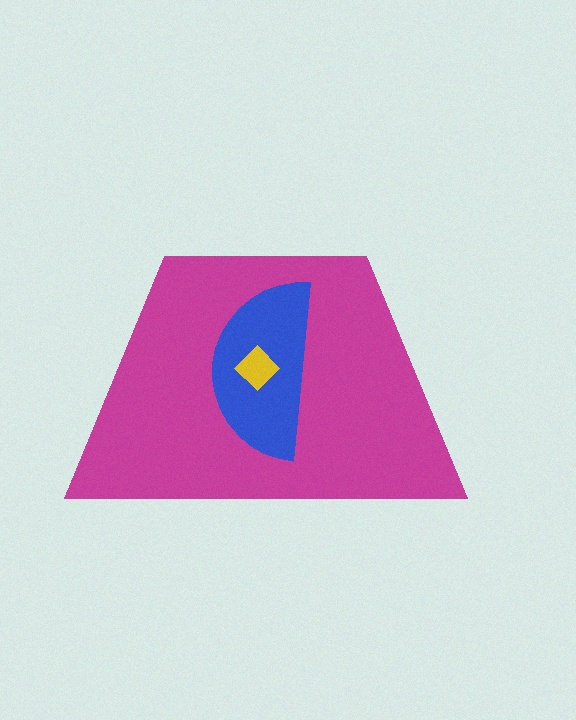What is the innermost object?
The yellow diamond.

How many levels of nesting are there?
3.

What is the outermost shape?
The magenta trapezoid.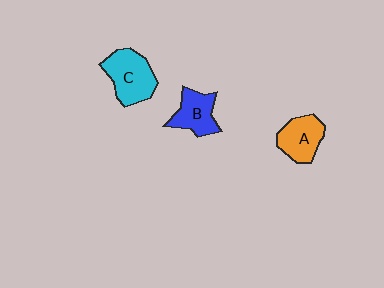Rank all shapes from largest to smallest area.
From largest to smallest: C (cyan), A (orange), B (blue).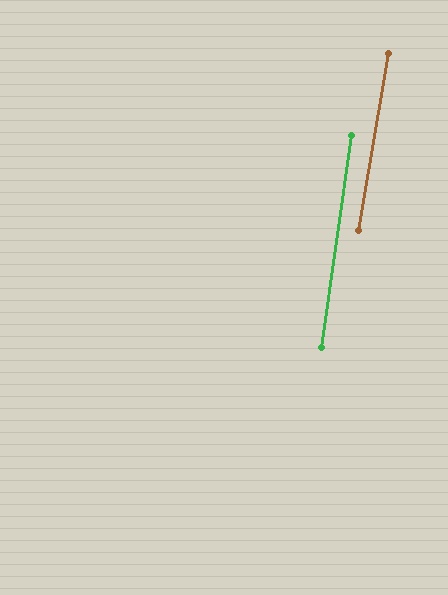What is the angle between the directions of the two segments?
Approximately 1 degree.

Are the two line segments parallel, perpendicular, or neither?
Parallel — their directions differ by only 1.4°.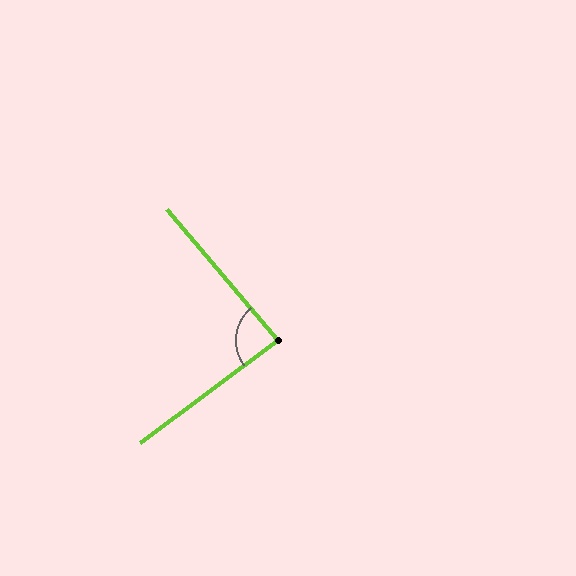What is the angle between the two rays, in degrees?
Approximately 86 degrees.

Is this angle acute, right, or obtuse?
It is approximately a right angle.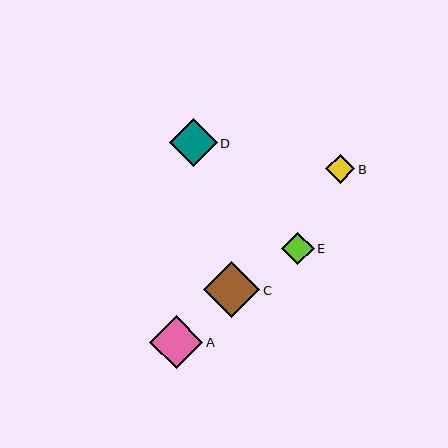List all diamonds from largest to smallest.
From largest to smallest: C, A, D, E, B.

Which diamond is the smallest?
Diamond B is the smallest with a size of approximately 29 pixels.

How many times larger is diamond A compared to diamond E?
Diamond A is approximately 1.6 times the size of diamond E.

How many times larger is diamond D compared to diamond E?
Diamond D is approximately 1.5 times the size of diamond E.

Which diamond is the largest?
Diamond C is the largest with a size of approximately 56 pixels.